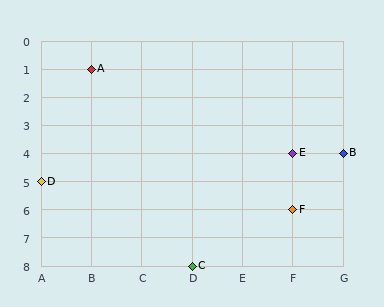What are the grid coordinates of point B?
Point B is at grid coordinates (G, 4).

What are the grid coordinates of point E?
Point E is at grid coordinates (F, 4).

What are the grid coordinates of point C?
Point C is at grid coordinates (D, 8).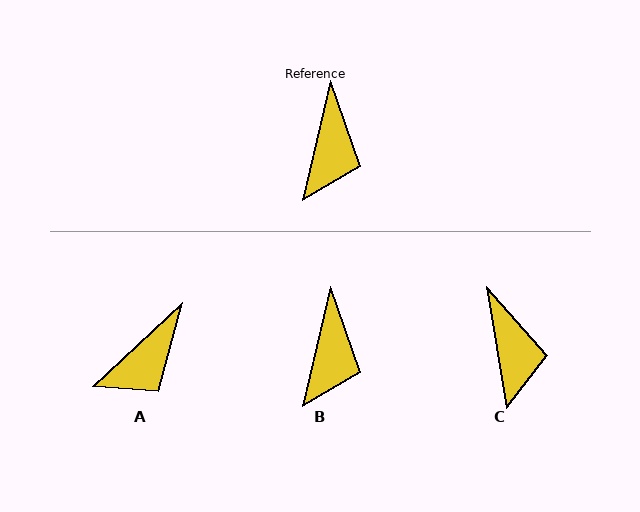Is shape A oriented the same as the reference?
No, it is off by about 34 degrees.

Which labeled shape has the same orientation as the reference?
B.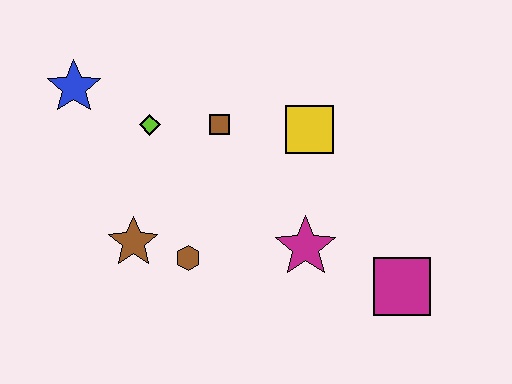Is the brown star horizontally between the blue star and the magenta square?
Yes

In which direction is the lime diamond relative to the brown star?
The lime diamond is above the brown star.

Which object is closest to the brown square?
The lime diamond is closest to the brown square.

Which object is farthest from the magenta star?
The blue star is farthest from the magenta star.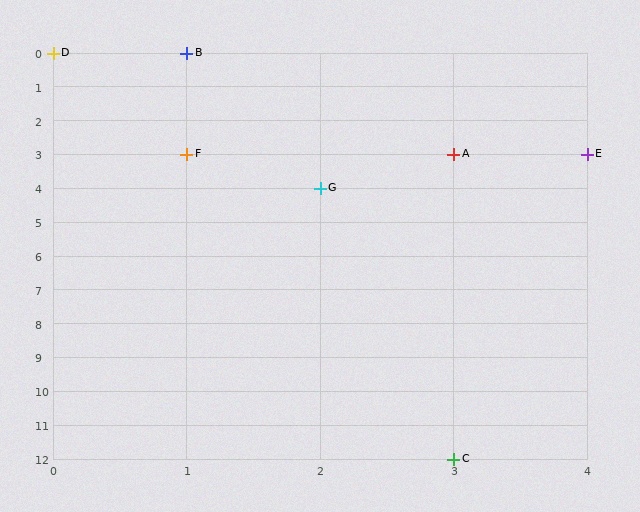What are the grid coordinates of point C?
Point C is at grid coordinates (3, 12).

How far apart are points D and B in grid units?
Points D and B are 1 column apart.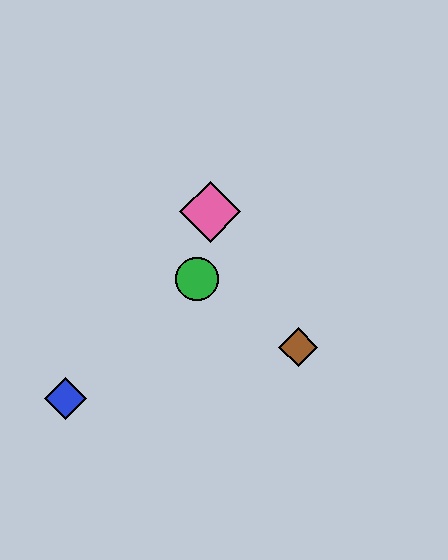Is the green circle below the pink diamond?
Yes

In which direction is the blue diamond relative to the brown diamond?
The blue diamond is to the left of the brown diamond.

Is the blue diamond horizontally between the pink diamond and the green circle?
No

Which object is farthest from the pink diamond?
The blue diamond is farthest from the pink diamond.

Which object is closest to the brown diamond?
The green circle is closest to the brown diamond.